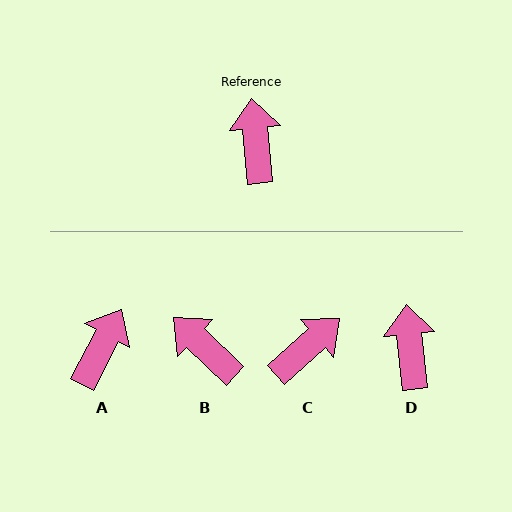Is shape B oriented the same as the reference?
No, it is off by about 41 degrees.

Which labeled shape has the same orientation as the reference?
D.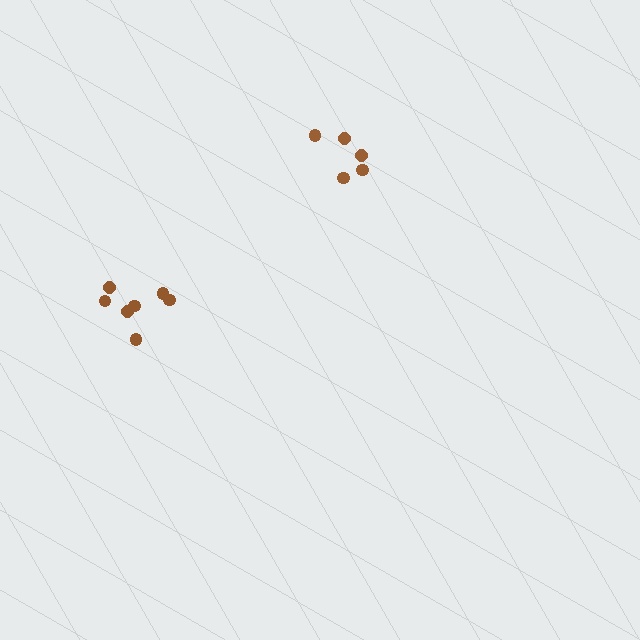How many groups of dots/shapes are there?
There are 2 groups.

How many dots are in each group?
Group 1: 5 dots, Group 2: 7 dots (12 total).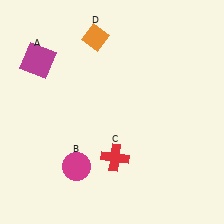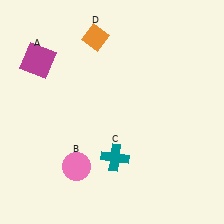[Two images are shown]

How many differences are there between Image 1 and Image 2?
There are 2 differences between the two images.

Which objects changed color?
B changed from magenta to pink. C changed from red to teal.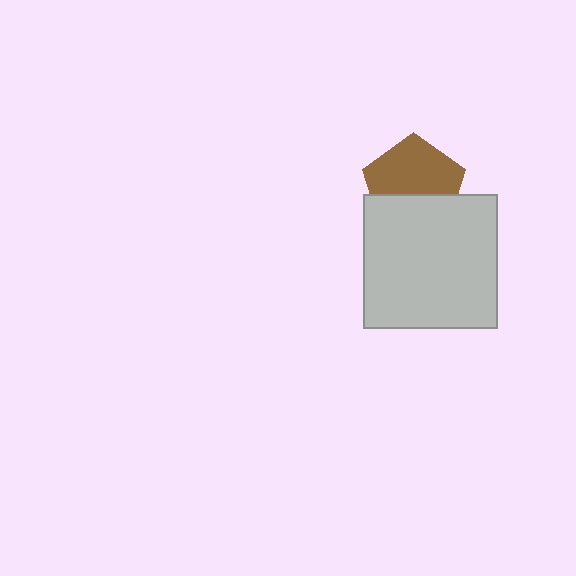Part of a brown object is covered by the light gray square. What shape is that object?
It is a pentagon.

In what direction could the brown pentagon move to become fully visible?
The brown pentagon could move up. That would shift it out from behind the light gray square entirely.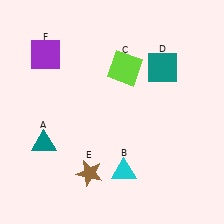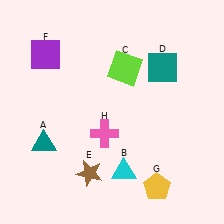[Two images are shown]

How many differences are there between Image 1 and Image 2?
There are 2 differences between the two images.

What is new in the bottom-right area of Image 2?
A yellow pentagon (G) was added in the bottom-right area of Image 2.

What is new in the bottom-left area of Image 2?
A pink cross (H) was added in the bottom-left area of Image 2.